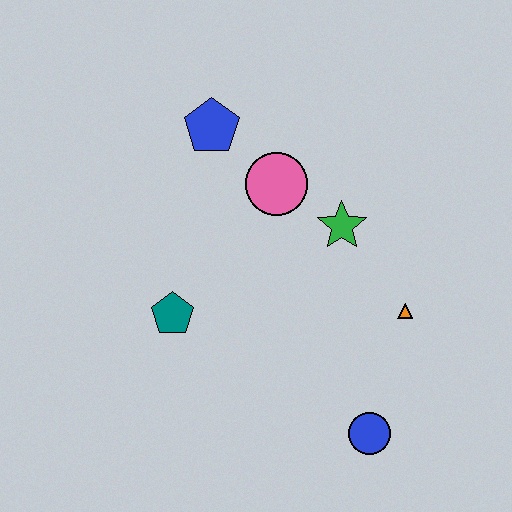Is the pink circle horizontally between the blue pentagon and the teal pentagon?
No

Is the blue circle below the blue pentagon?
Yes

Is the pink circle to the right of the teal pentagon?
Yes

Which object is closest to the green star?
The pink circle is closest to the green star.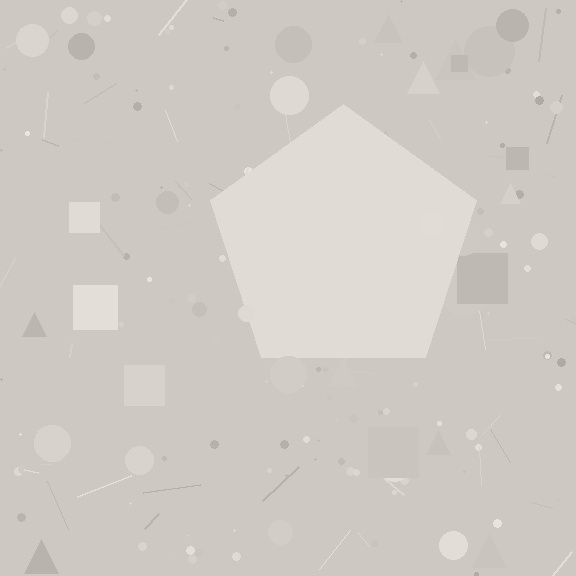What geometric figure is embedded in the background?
A pentagon is embedded in the background.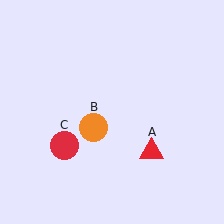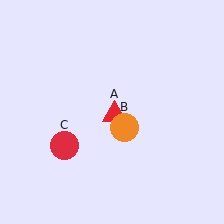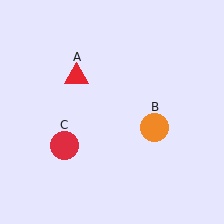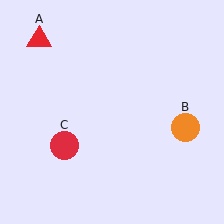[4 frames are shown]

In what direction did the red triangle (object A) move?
The red triangle (object A) moved up and to the left.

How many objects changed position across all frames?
2 objects changed position: red triangle (object A), orange circle (object B).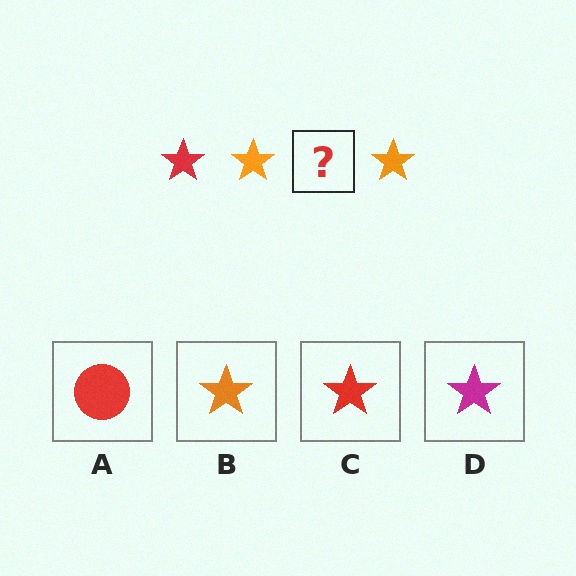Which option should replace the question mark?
Option C.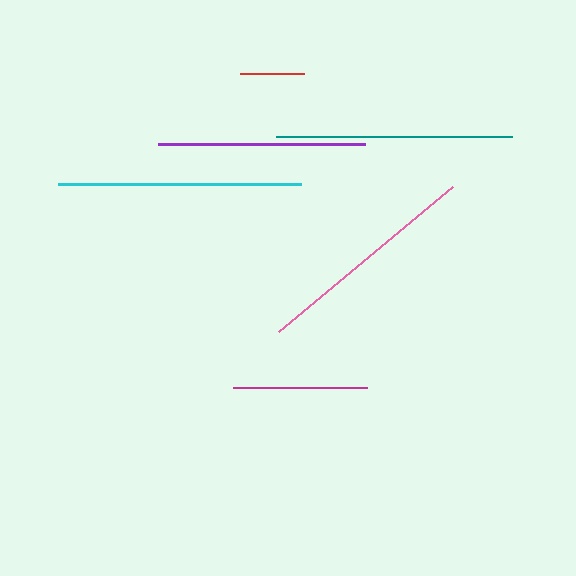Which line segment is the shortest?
The red line is the shortest at approximately 64 pixels.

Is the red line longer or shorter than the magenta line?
The magenta line is longer than the red line.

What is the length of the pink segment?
The pink segment is approximately 226 pixels long.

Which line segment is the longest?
The cyan line is the longest at approximately 243 pixels.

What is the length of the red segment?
The red segment is approximately 64 pixels long.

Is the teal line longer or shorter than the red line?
The teal line is longer than the red line.